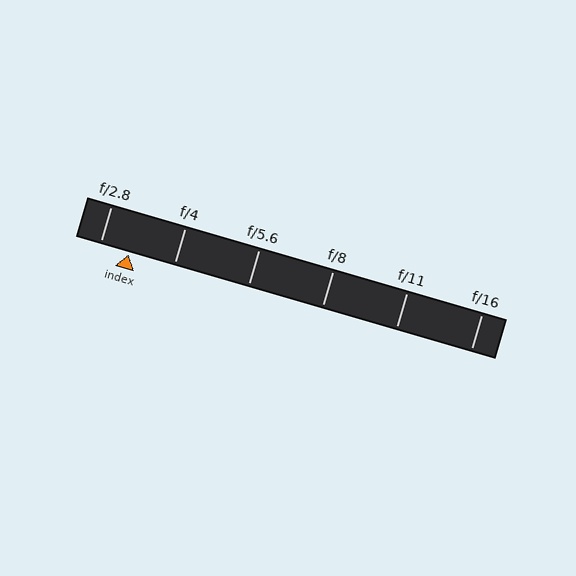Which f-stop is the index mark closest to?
The index mark is closest to f/2.8.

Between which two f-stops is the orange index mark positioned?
The index mark is between f/2.8 and f/4.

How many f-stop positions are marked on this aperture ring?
There are 6 f-stop positions marked.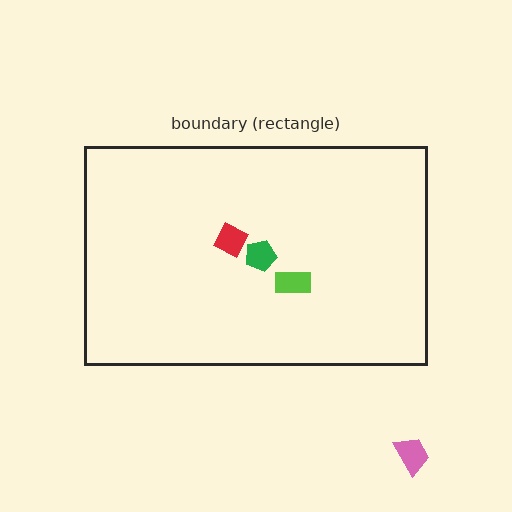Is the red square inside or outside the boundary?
Inside.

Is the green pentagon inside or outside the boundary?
Inside.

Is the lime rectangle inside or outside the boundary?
Inside.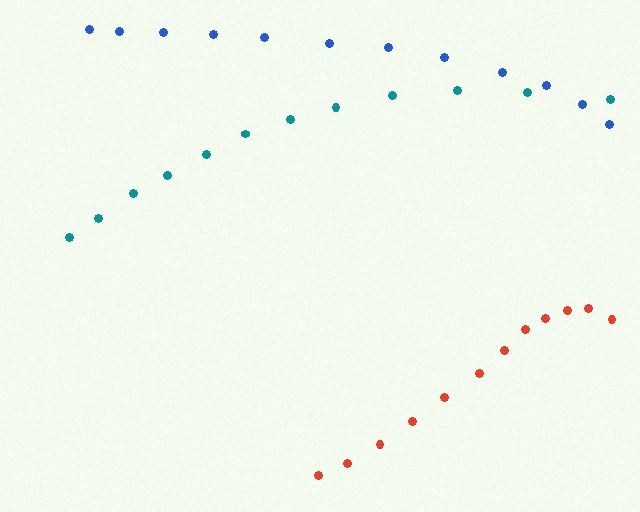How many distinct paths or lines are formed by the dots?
There are 3 distinct paths.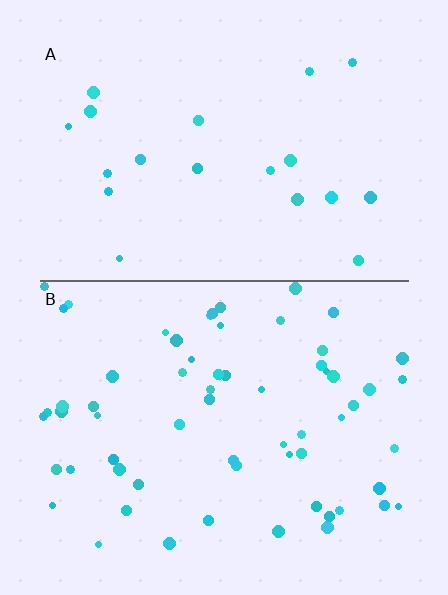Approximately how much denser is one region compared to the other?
Approximately 3.2× — region B over region A.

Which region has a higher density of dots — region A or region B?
B (the bottom).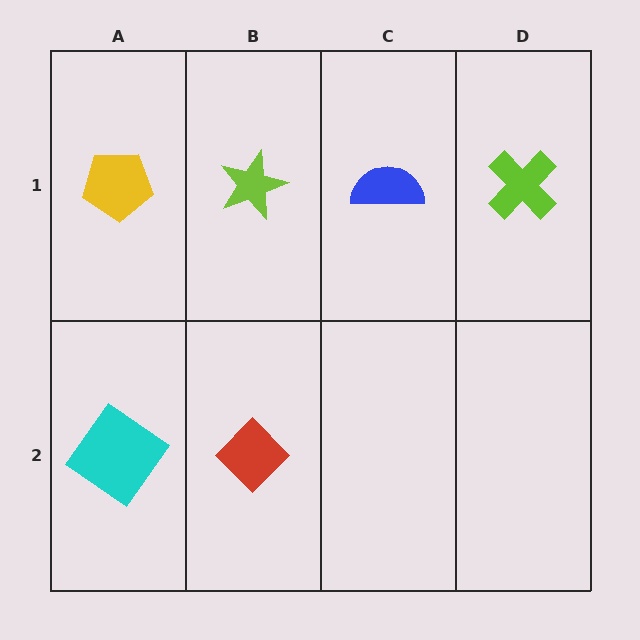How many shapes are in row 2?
2 shapes.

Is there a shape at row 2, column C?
No, that cell is empty.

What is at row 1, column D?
A lime cross.